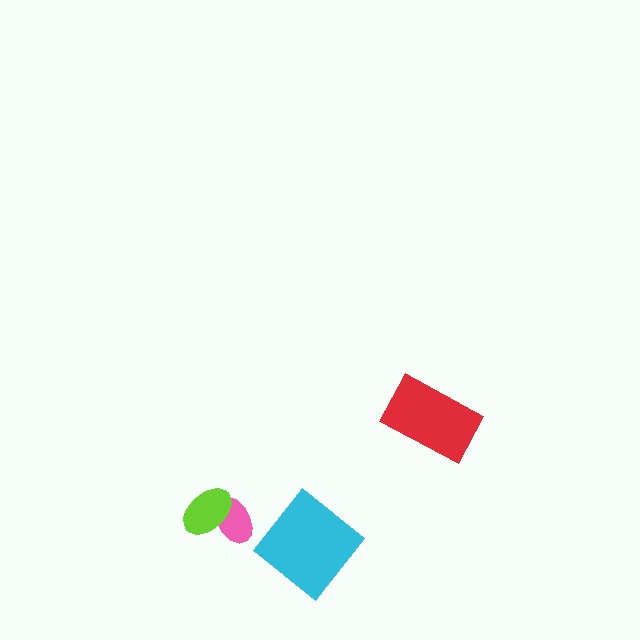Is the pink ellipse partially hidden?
Yes, it is partially covered by another shape.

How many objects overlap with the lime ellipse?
1 object overlaps with the lime ellipse.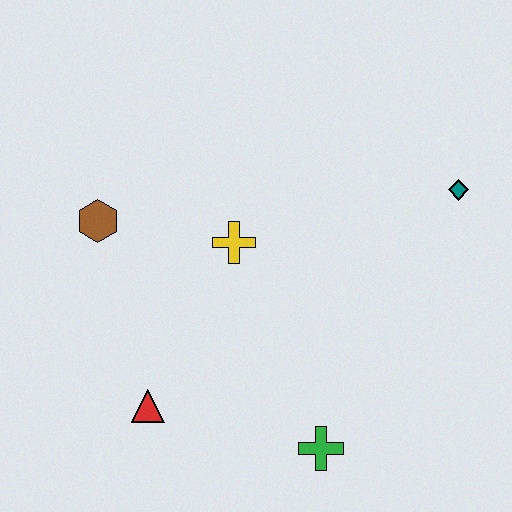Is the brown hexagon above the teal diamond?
No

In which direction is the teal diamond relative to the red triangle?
The teal diamond is to the right of the red triangle.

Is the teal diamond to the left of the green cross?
No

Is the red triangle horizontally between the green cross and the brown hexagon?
Yes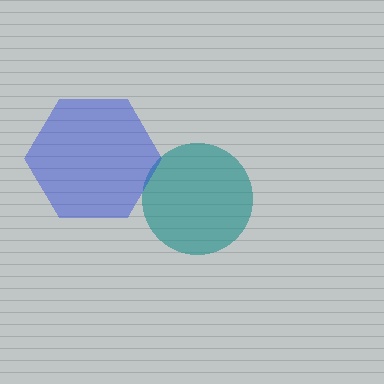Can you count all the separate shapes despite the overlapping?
Yes, there are 2 separate shapes.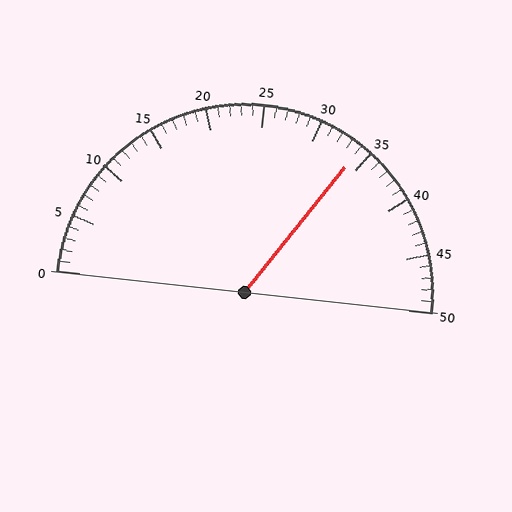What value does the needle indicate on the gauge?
The needle indicates approximately 34.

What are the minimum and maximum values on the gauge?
The gauge ranges from 0 to 50.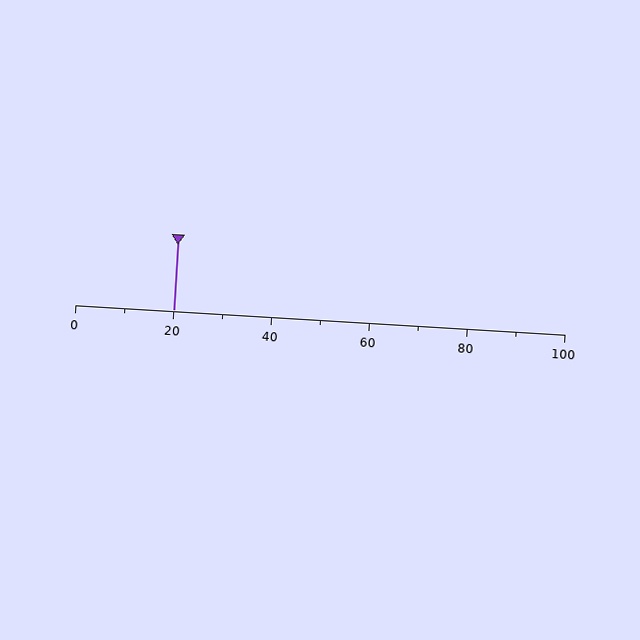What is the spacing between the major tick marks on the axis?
The major ticks are spaced 20 apart.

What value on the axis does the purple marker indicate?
The marker indicates approximately 20.